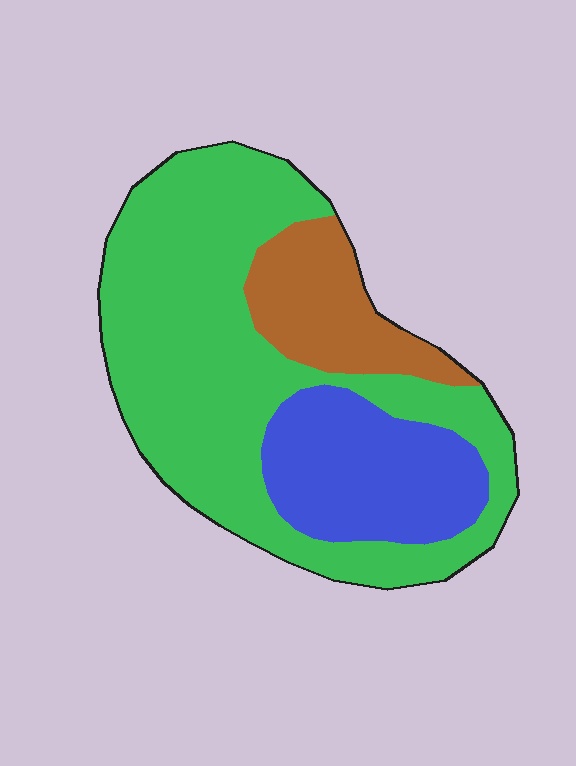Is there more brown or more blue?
Blue.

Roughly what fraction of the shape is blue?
Blue takes up less than a quarter of the shape.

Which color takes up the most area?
Green, at roughly 60%.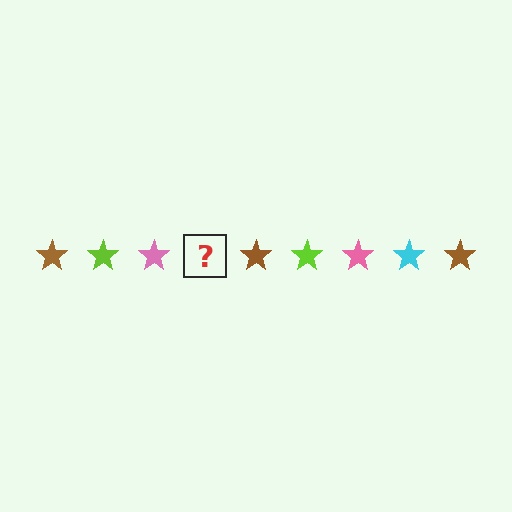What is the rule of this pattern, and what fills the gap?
The rule is that the pattern cycles through brown, lime, pink, cyan stars. The gap should be filled with a cyan star.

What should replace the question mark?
The question mark should be replaced with a cyan star.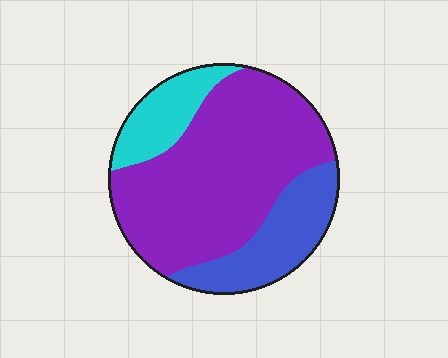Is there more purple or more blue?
Purple.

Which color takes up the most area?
Purple, at roughly 65%.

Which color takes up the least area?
Cyan, at roughly 15%.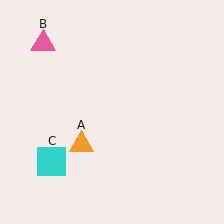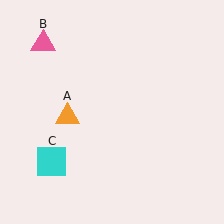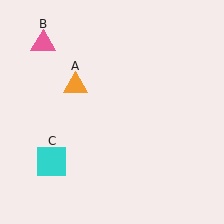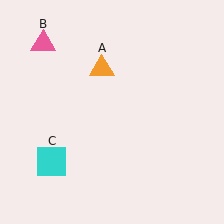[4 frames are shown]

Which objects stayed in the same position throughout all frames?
Pink triangle (object B) and cyan square (object C) remained stationary.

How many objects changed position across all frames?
1 object changed position: orange triangle (object A).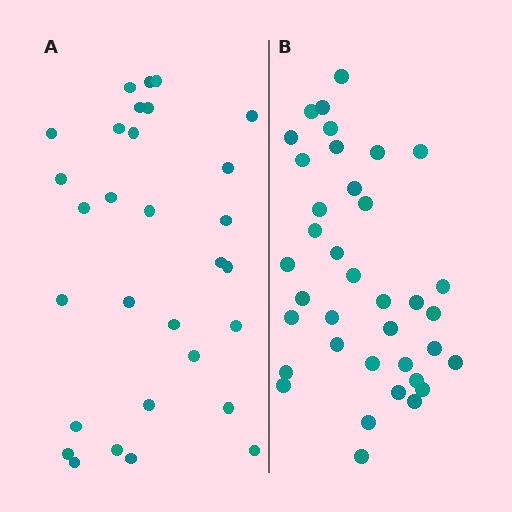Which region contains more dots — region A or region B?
Region B (the right region) has more dots.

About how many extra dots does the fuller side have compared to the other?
Region B has roughly 8 or so more dots than region A.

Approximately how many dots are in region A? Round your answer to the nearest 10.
About 30 dots.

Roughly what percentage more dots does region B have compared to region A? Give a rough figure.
About 25% more.